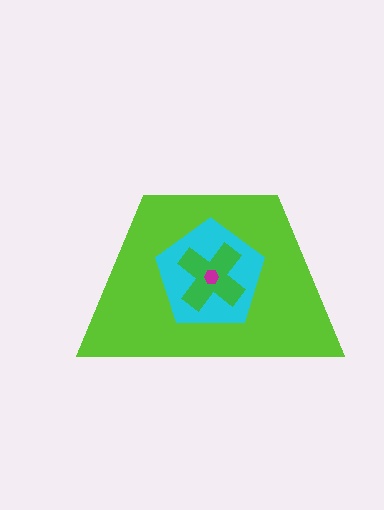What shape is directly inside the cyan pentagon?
The green cross.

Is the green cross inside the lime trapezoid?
Yes.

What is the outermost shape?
The lime trapezoid.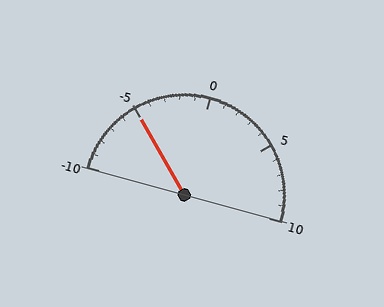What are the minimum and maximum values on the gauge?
The gauge ranges from -10 to 10.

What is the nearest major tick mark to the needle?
The nearest major tick mark is -5.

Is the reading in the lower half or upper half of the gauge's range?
The reading is in the lower half of the range (-10 to 10).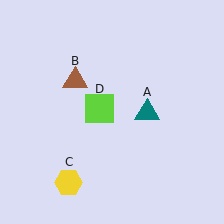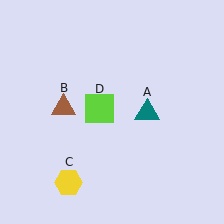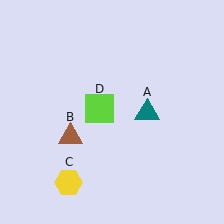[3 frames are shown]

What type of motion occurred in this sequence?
The brown triangle (object B) rotated counterclockwise around the center of the scene.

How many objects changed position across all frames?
1 object changed position: brown triangle (object B).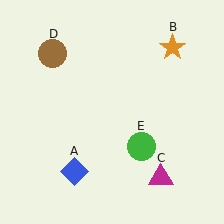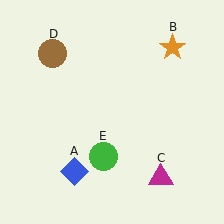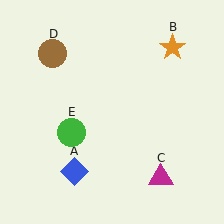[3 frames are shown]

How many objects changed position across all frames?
1 object changed position: green circle (object E).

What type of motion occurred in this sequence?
The green circle (object E) rotated clockwise around the center of the scene.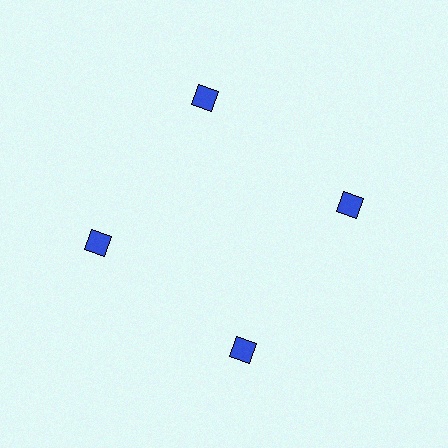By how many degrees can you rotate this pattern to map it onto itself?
The pattern maps onto itself every 90 degrees of rotation.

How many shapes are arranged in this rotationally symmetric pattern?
There are 4 shapes, arranged in 4 groups of 1.